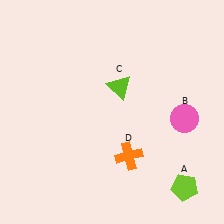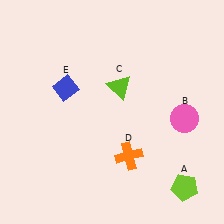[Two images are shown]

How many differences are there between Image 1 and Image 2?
There is 1 difference between the two images.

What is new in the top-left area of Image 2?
A blue diamond (E) was added in the top-left area of Image 2.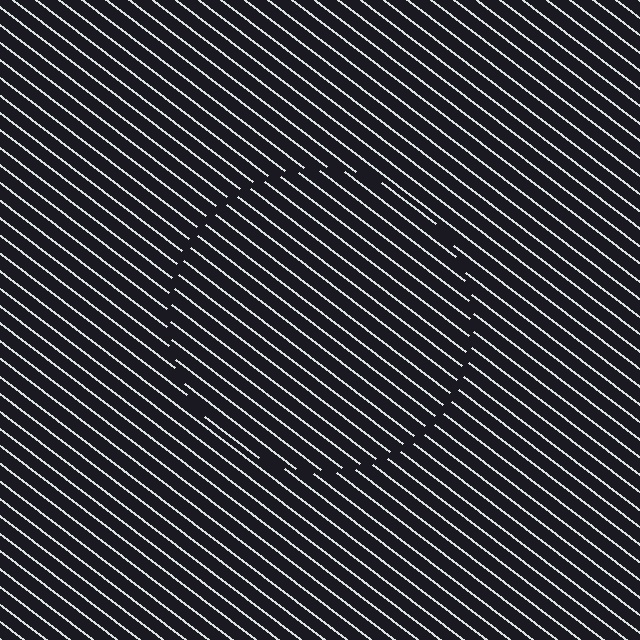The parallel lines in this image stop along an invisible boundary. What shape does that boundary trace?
An illusory circle. The interior of the shape contains the same grating, shifted by half a period — the contour is defined by the phase discontinuity where line-ends from the inner and outer gratings abut.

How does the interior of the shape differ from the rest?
The interior of the shape contains the same grating, shifted by half a period — the contour is defined by the phase discontinuity where line-ends from the inner and outer gratings abut.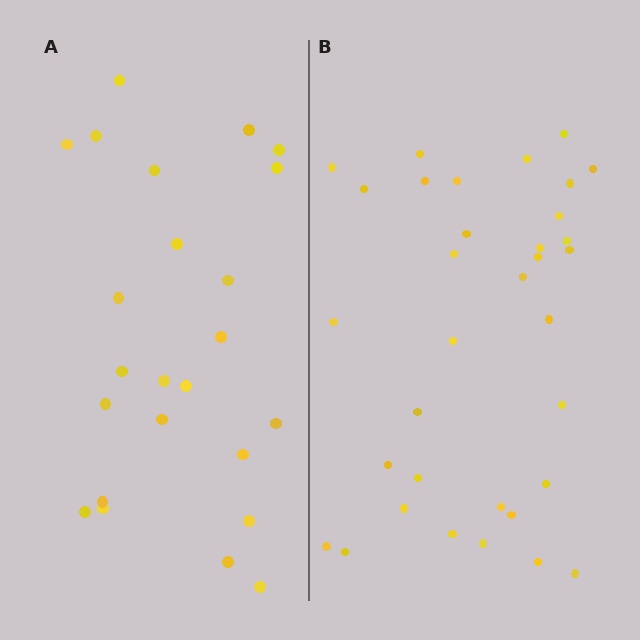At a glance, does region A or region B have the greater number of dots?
Region B (the right region) has more dots.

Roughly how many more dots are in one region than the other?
Region B has roughly 10 or so more dots than region A.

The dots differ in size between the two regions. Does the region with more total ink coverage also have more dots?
No. Region A has more total ink coverage because its dots are larger, but region B actually contains more individual dots. Total area can be misleading — the number of items is what matters here.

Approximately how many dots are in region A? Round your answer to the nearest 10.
About 20 dots. (The exact count is 24, which rounds to 20.)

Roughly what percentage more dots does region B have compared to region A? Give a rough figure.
About 40% more.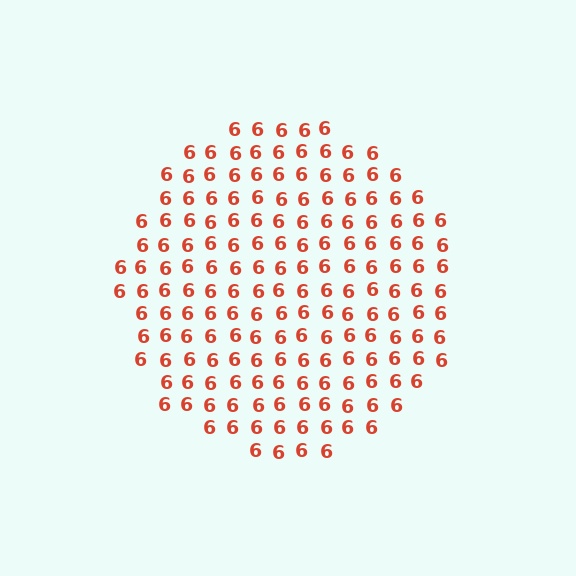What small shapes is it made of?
It is made of small digit 6's.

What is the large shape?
The large shape is a circle.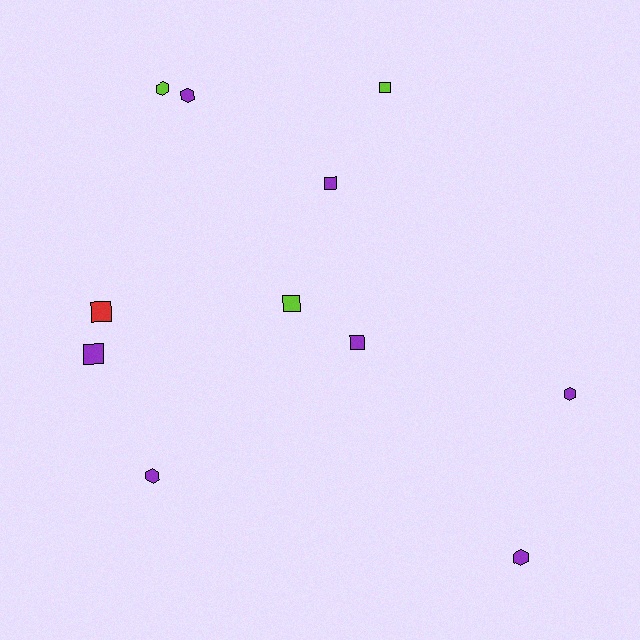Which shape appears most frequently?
Square, with 6 objects.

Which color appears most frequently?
Purple, with 7 objects.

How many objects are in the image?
There are 11 objects.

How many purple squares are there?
There are 3 purple squares.